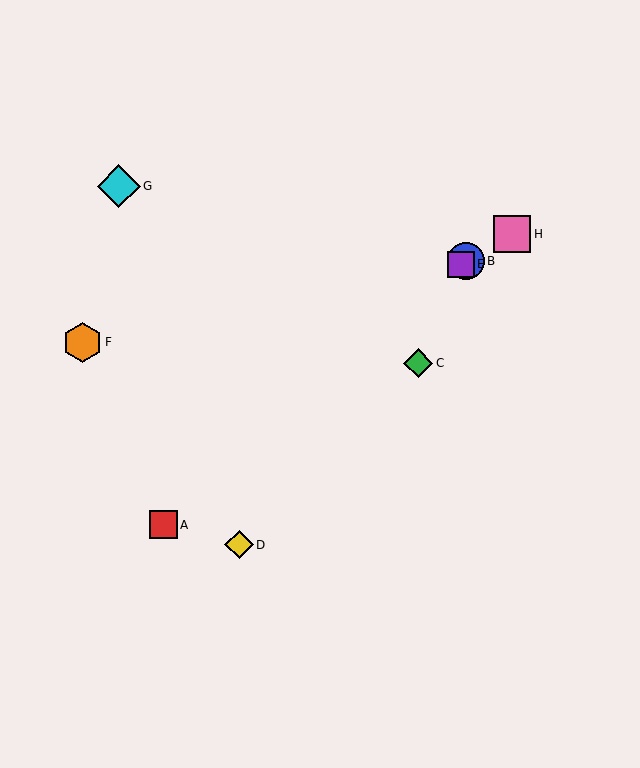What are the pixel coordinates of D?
Object D is at (239, 545).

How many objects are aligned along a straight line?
3 objects (B, E, H) are aligned along a straight line.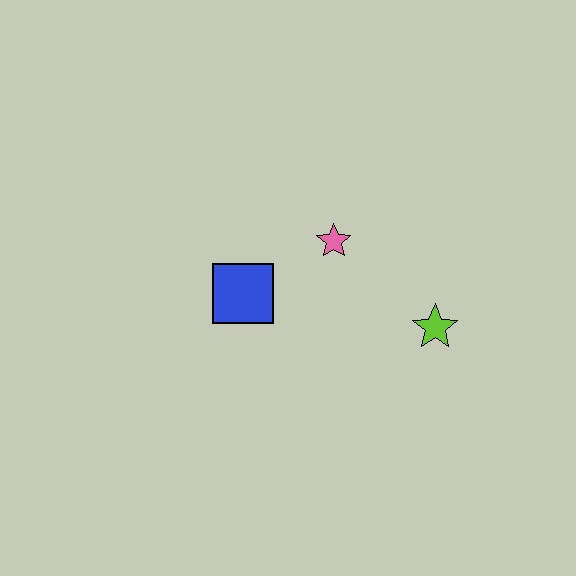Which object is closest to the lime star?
The pink star is closest to the lime star.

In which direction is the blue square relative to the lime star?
The blue square is to the left of the lime star.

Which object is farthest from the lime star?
The blue square is farthest from the lime star.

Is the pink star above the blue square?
Yes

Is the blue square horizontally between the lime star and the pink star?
No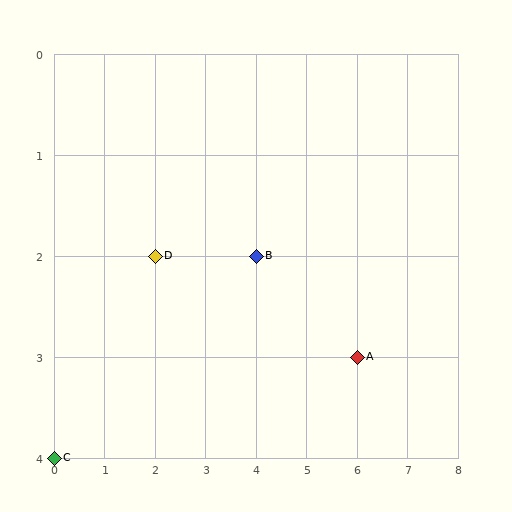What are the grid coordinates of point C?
Point C is at grid coordinates (0, 4).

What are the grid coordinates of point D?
Point D is at grid coordinates (2, 2).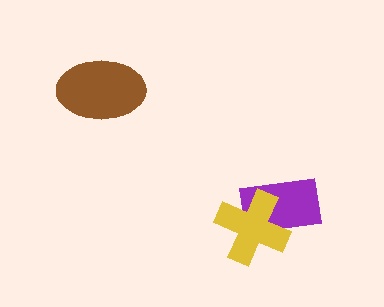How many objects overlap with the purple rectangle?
1 object overlaps with the purple rectangle.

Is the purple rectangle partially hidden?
Yes, it is partially covered by another shape.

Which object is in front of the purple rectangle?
The yellow cross is in front of the purple rectangle.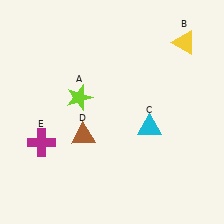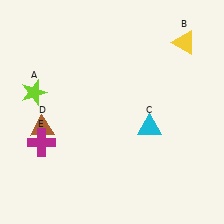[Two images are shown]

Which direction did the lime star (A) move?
The lime star (A) moved left.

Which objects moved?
The objects that moved are: the lime star (A), the brown triangle (D).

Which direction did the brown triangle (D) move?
The brown triangle (D) moved left.